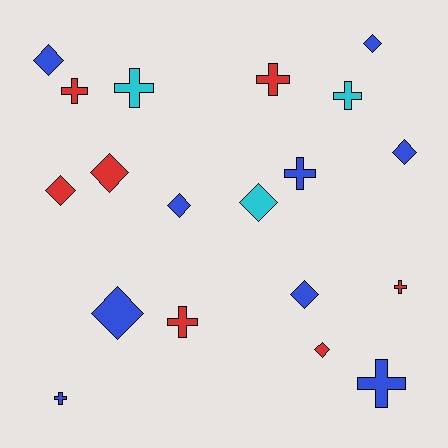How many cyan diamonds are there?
There is 1 cyan diamond.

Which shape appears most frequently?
Diamond, with 10 objects.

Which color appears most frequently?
Blue, with 9 objects.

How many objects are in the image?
There are 19 objects.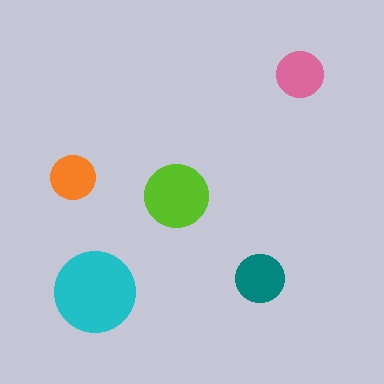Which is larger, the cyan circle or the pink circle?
The cyan one.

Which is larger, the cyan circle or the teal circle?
The cyan one.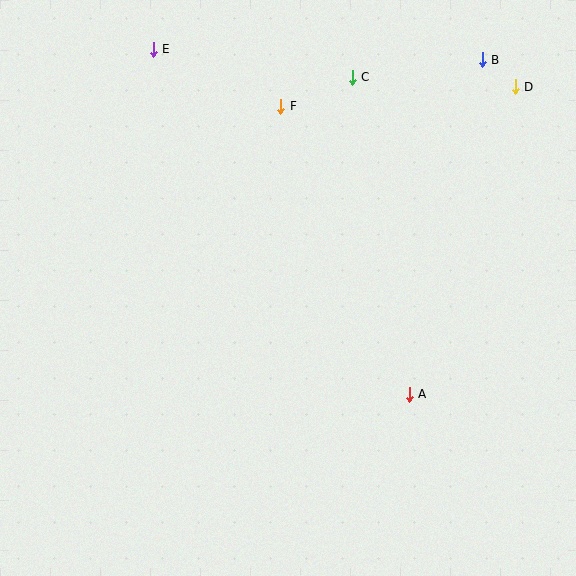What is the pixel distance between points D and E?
The distance between D and E is 364 pixels.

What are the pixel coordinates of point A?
Point A is at (409, 394).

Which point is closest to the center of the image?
Point A at (409, 394) is closest to the center.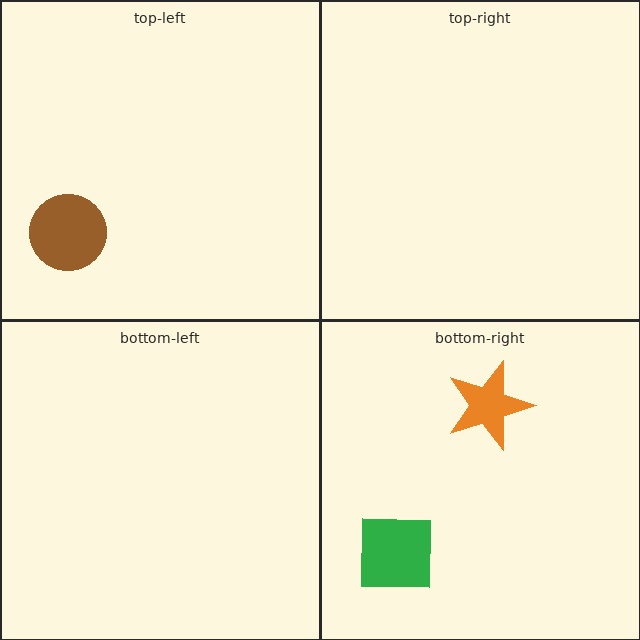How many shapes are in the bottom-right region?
2.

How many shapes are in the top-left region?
1.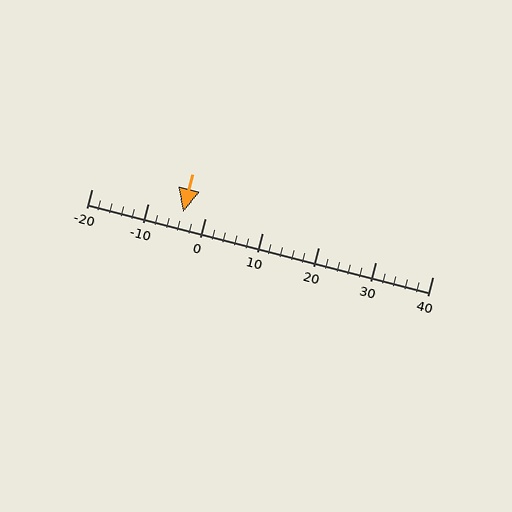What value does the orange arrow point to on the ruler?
The orange arrow points to approximately -4.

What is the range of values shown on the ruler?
The ruler shows values from -20 to 40.